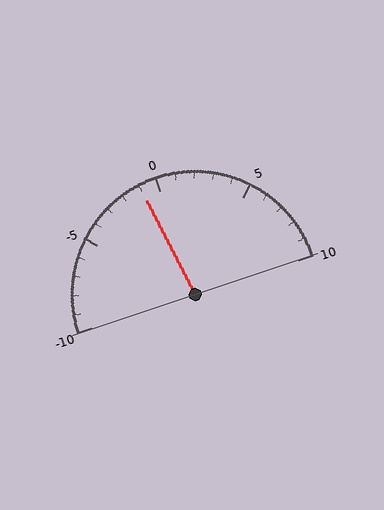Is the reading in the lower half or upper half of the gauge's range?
The reading is in the lower half of the range (-10 to 10).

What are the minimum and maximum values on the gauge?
The gauge ranges from -10 to 10.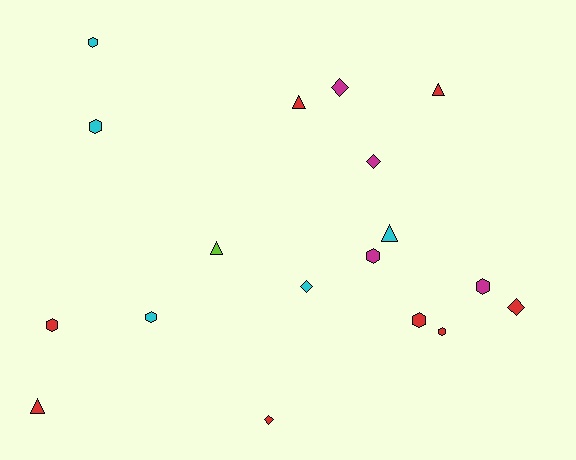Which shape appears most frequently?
Hexagon, with 8 objects.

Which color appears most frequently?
Red, with 8 objects.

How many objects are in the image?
There are 18 objects.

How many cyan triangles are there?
There is 1 cyan triangle.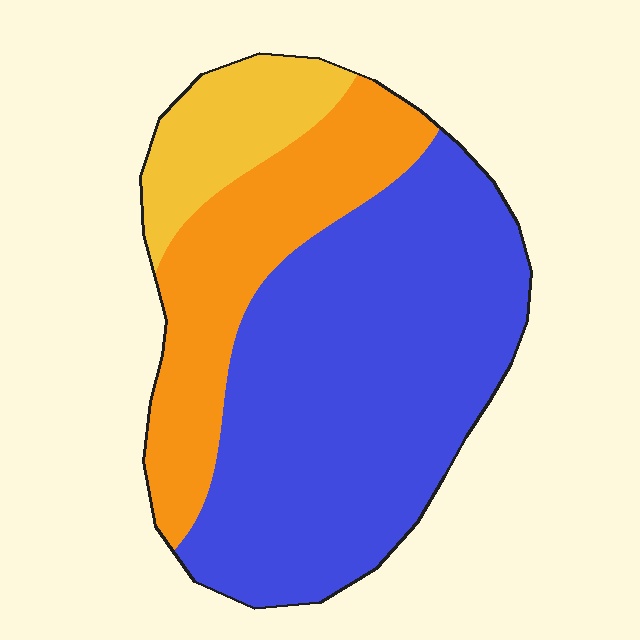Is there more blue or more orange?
Blue.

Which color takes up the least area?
Yellow, at roughly 15%.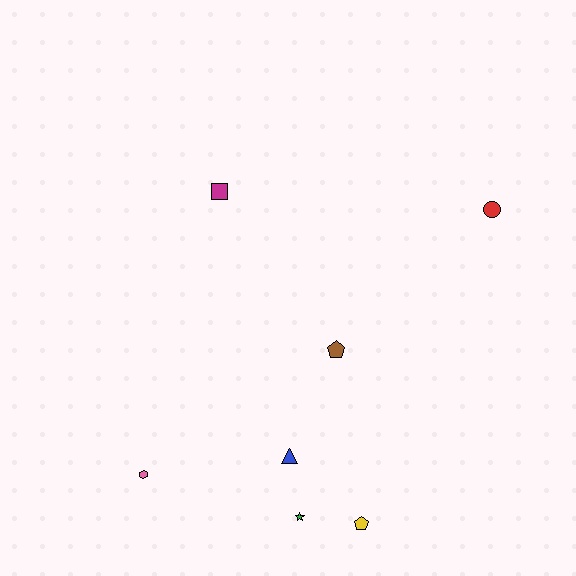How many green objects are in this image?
There is 1 green object.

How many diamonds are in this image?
There are no diamonds.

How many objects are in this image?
There are 7 objects.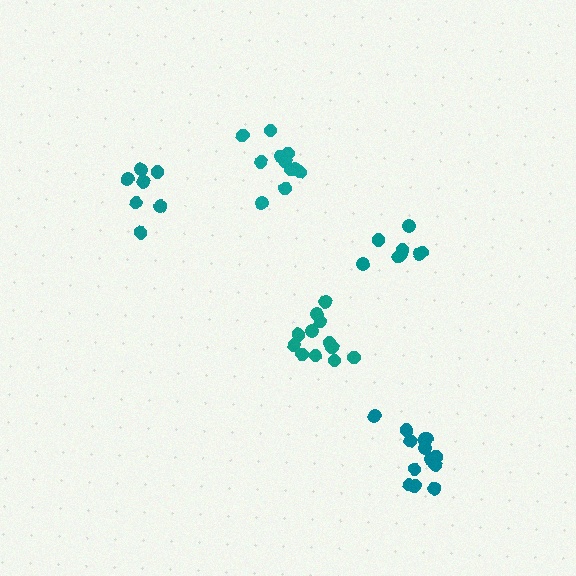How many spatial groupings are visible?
There are 5 spatial groupings.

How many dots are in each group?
Group 1: 11 dots, Group 2: 12 dots, Group 3: 8 dots, Group 4: 7 dots, Group 5: 13 dots (51 total).